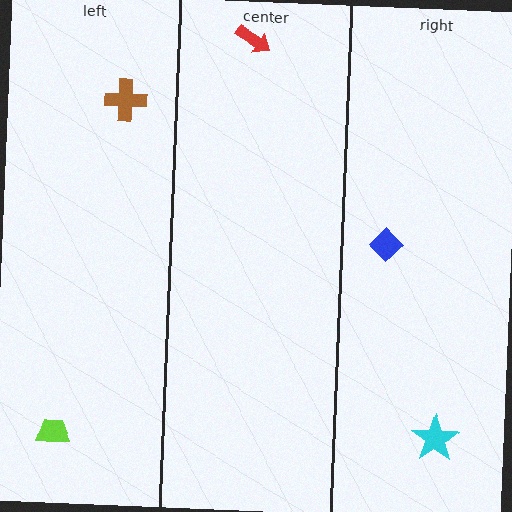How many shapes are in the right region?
2.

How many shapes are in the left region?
2.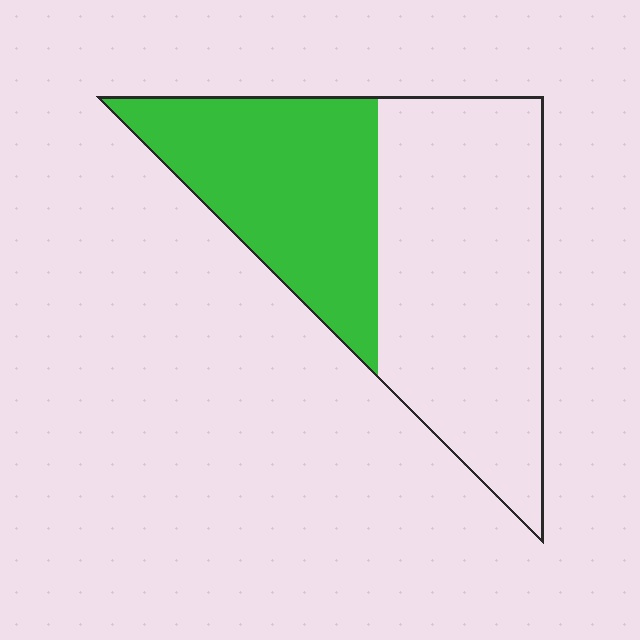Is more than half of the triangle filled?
No.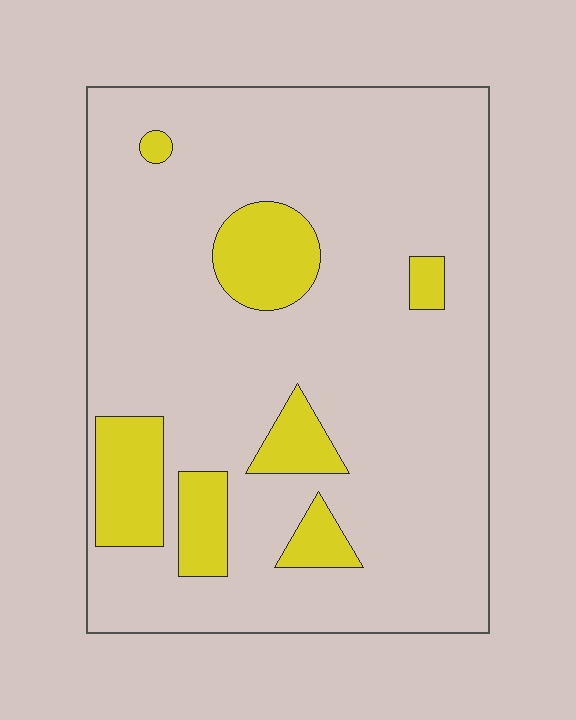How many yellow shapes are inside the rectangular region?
7.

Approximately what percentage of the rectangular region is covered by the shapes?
Approximately 15%.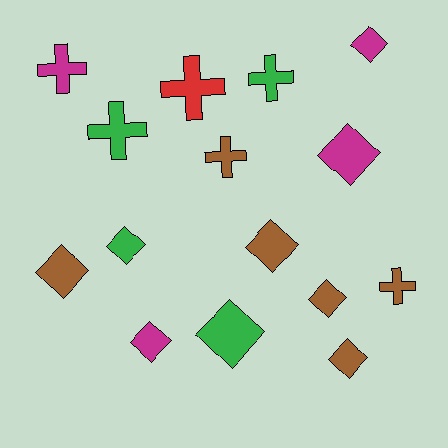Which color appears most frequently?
Brown, with 6 objects.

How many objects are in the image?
There are 15 objects.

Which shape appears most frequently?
Diamond, with 9 objects.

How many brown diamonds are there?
There are 4 brown diamonds.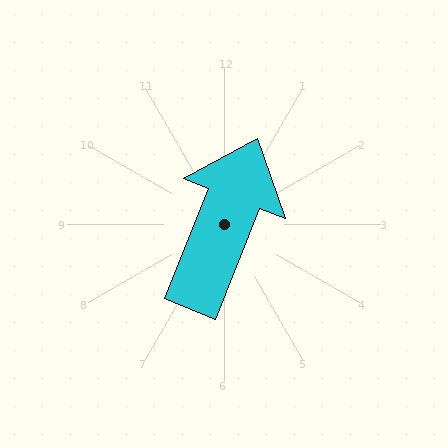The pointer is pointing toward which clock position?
Roughly 1 o'clock.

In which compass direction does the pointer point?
North.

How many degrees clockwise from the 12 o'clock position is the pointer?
Approximately 22 degrees.